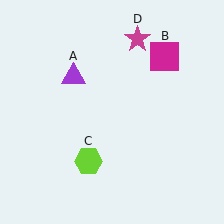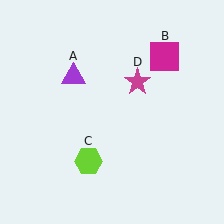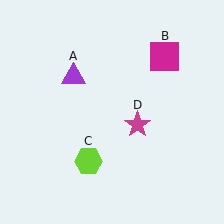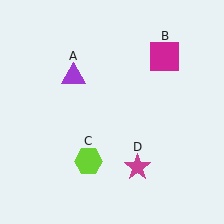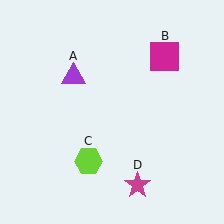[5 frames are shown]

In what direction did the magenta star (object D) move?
The magenta star (object D) moved down.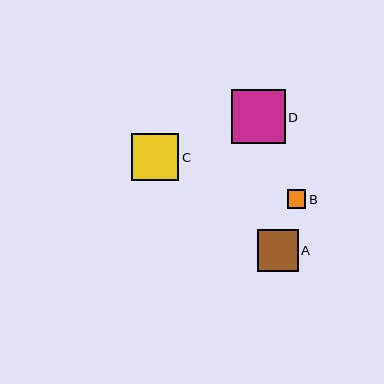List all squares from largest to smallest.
From largest to smallest: D, C, A, B.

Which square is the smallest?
Square B is the smallest with a size of approximately 18 pixels.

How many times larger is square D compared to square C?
Square D is approximately 1.1 times the size of square C.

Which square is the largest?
Square D is the largest with a size of approximately 54 pixels.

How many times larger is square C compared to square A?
Square C is approximately 1.1 times the size of square A.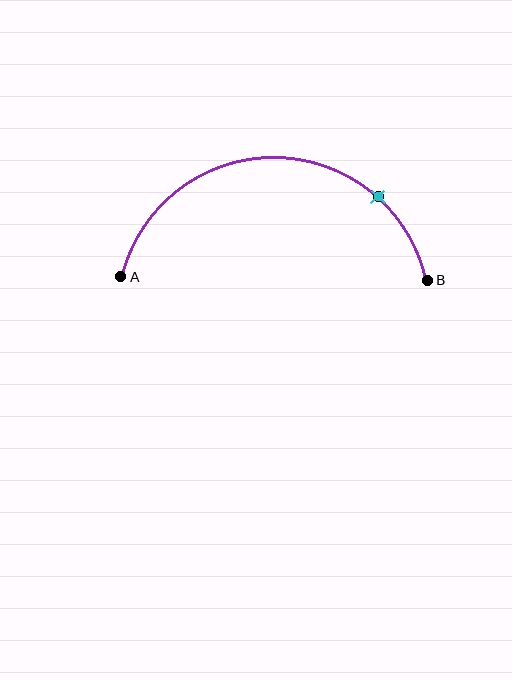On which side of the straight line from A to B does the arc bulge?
The arc bulges above the straight line connecting A and B.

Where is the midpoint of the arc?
The arc midpoint is the point on the curve farthest from the straight line joining A and B. It sits above that line.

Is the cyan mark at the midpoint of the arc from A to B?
No. The cyan mark lies on the arc but is closer to endpoint B. The arc midpoint would be at the point on the curve equidistant along the arc from both A and B.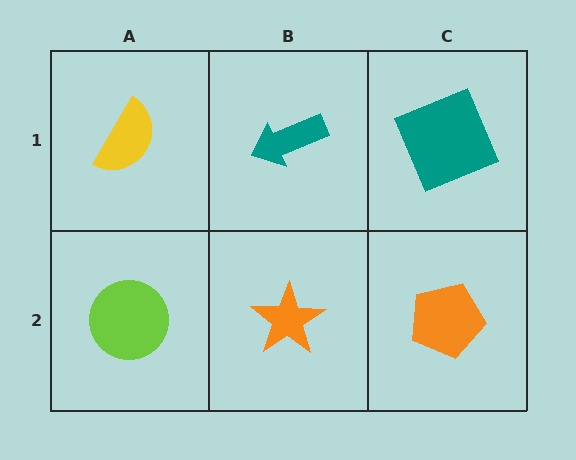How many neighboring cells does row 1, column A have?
2.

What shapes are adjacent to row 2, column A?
A yellow semicircle (row 1, column A), an orange star (row 2, column B).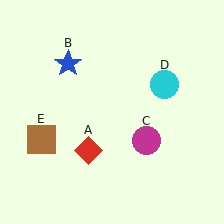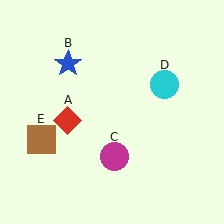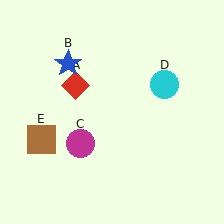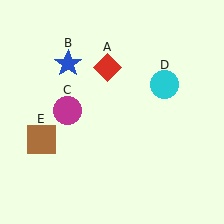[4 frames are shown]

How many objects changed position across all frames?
2 objects changed position: red diamond (object A), magenta circle (object C).